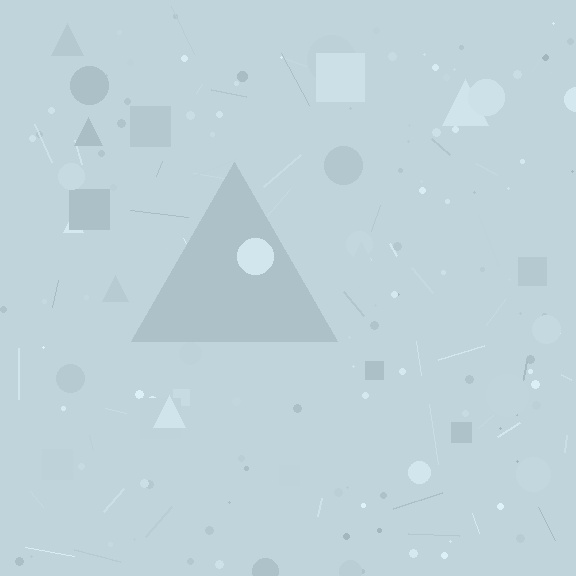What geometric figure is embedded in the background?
A triangle is embedded in the background.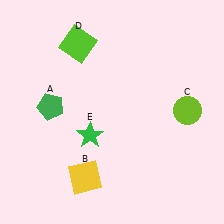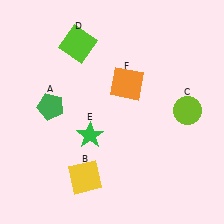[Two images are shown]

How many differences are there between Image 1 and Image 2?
There is 1 difference between the two images.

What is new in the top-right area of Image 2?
An orange square (F) was added in the top-right area of Image 2.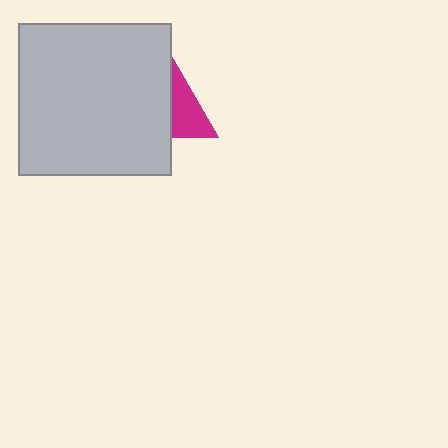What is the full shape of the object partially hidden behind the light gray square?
The partially hidden object is a magenta triangle.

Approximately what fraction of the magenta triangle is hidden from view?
Roughly 54% of the magenta triangle is hidden behind the light gray square.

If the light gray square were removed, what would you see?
You would see the complete magenta triangle.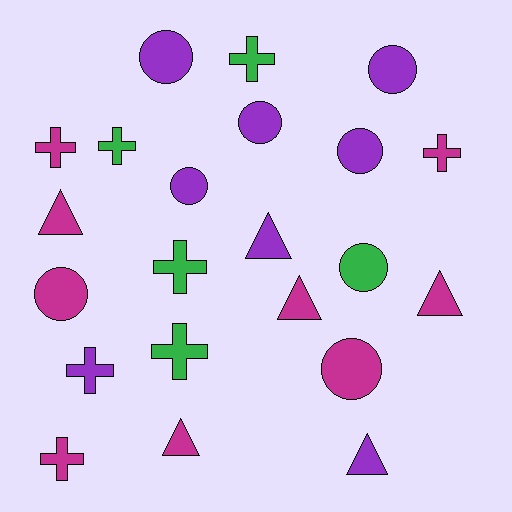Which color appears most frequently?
Magenta, with 9 objects.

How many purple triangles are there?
There are 2 purple triangles.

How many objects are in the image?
There are 22 objects.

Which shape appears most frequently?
Cross, with 8 objects.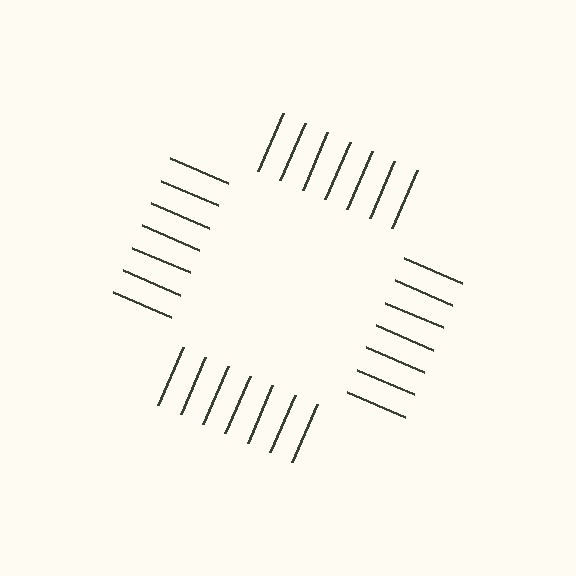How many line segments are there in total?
28 — 7 along each of the 4 edges.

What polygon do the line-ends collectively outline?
An illusory square — the line segments terminate on its edges but no continuous stroke is drawn.